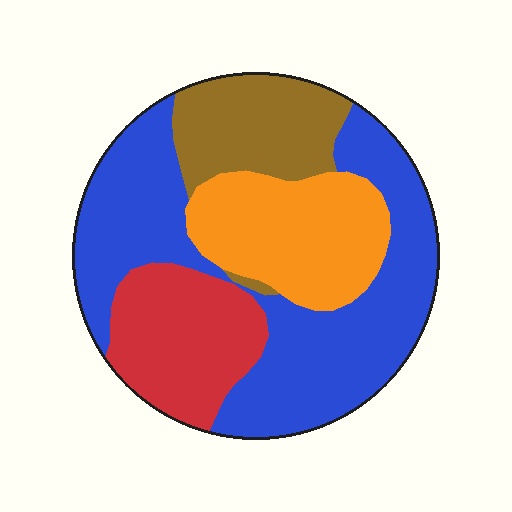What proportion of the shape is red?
Red covers about 20% of the shape.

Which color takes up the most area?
Blue, at roughly 45%.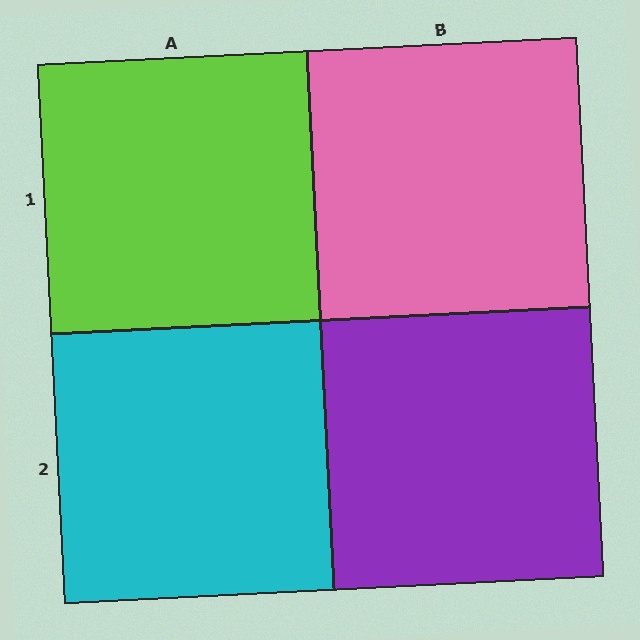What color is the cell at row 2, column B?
Purple.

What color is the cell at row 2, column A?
Cyan.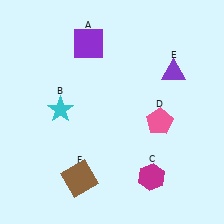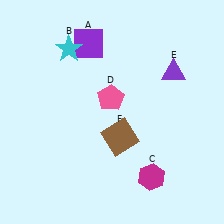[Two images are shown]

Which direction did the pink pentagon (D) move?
The pink pentagon (D) moved left.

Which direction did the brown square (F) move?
The brown square (F) moved up.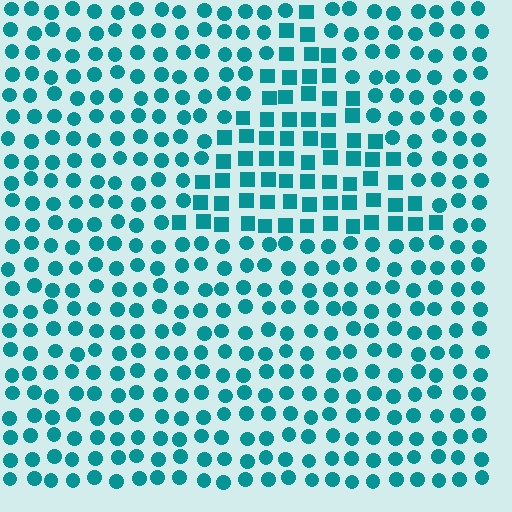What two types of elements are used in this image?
The image uses squares inside the triangle region and circles outside it.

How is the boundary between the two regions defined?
The boundary is defined by a change in element shape: squares inside vs. circles outside. All elements share the same color and spacing.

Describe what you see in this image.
The image is filled with small teal elements arranged in a uniform grid. A triangle-shaped region contains squares, while the surrounding area contains circles. The boundary is defined purely by the change in element shape.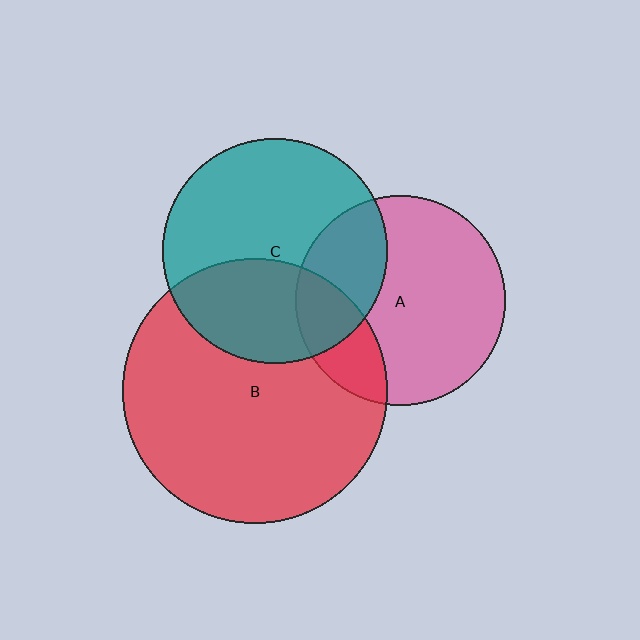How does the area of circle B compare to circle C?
Approximately 1.4 times.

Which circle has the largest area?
Circle B (red).